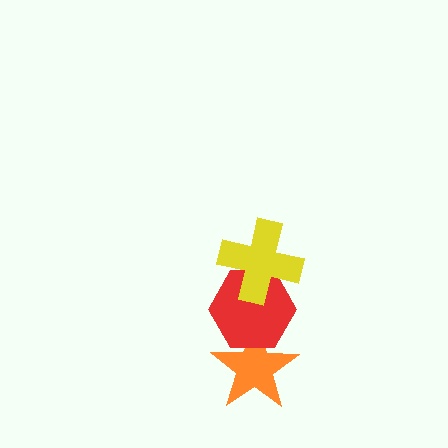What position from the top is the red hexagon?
The red hexagon is 2nd from the top.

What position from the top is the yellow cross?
The yellow cross is 1st from the top.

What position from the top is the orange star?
The orange star is 3rd from the top.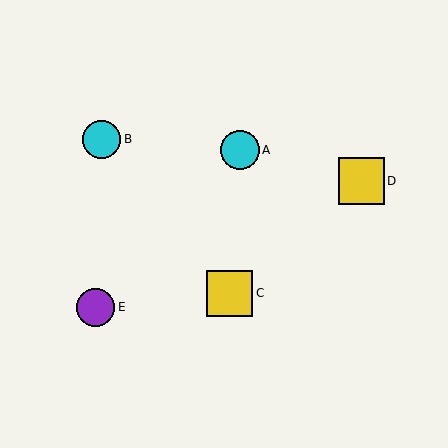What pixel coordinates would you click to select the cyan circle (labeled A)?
Click at (240, 150) to select the cyan circle A.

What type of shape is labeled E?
Shape E is a purple circle.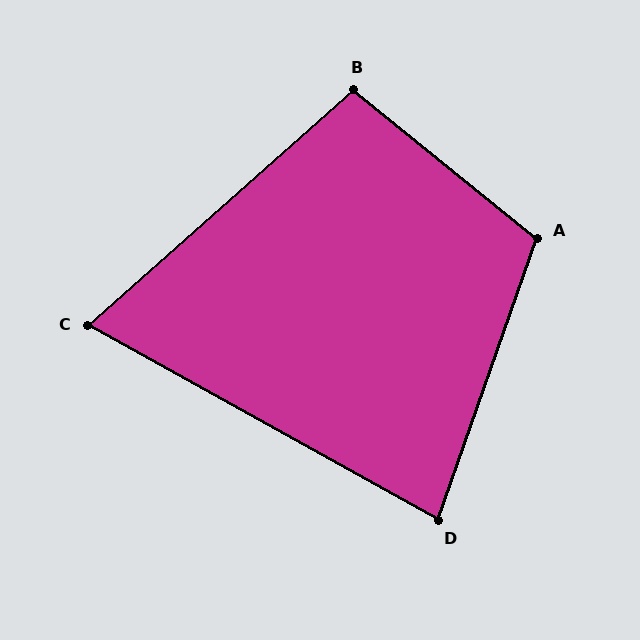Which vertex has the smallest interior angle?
C, at approximately 71 degrees.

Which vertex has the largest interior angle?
A, at approximately 109 degrees.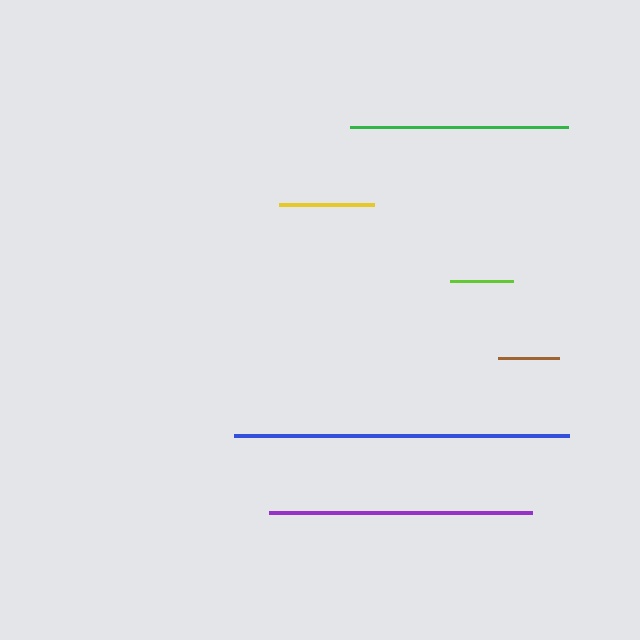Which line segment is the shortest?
The brown line is the shortest at approximately 61 pixels.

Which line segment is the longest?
The blue line is the longest at approximately 335 pixels.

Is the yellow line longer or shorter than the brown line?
The yellow line is longer than the brown line.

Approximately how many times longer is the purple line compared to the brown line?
The purple line is approximately 4.3 times the length of the brown line.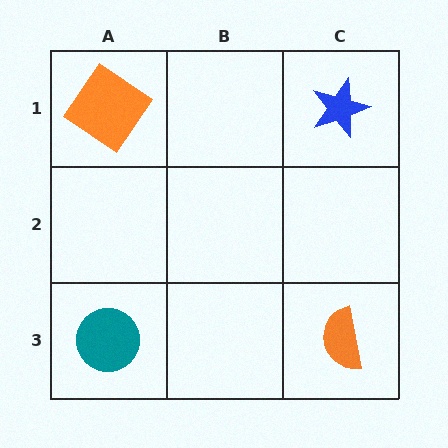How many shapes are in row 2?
0 shapes.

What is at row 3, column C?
An orange semicircle.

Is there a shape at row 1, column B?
No, that cell is empty.